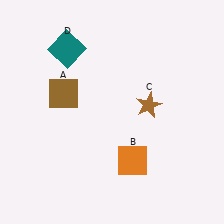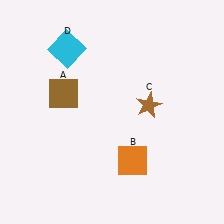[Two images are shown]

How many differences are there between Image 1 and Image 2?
There is 1 difference between the two images.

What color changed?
The square (D) changed from teal in Image 1 to cyan in Image 2.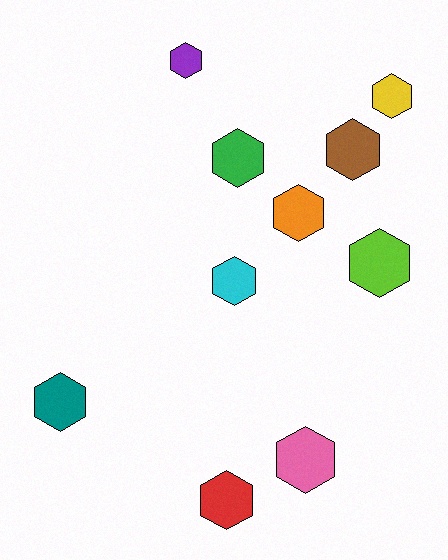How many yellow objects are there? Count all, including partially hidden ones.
There is 1 yellow object.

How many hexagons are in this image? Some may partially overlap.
There are 10 hexagons.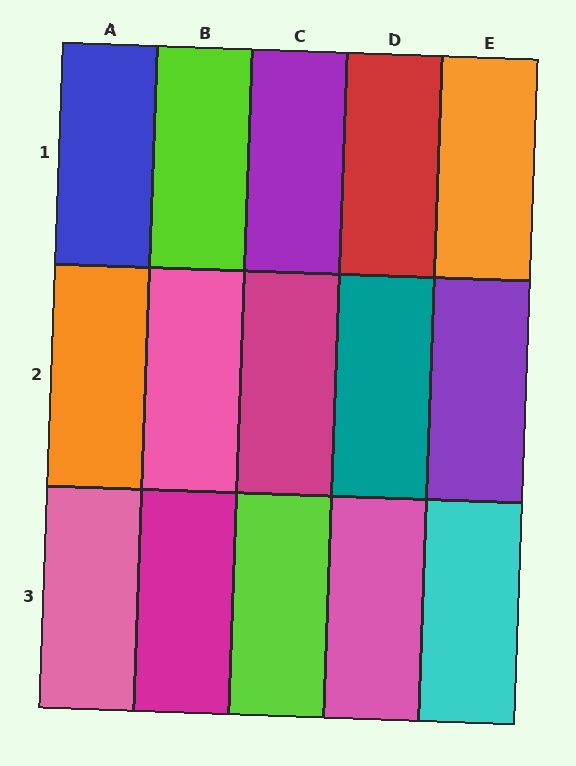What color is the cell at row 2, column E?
Purple.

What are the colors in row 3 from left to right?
Pink, magenta, lime, pink, cyan.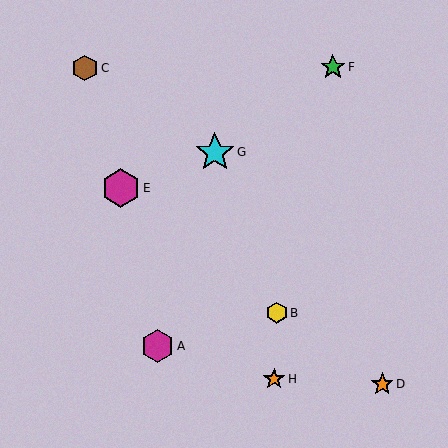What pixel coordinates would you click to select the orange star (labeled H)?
Click at (274, 379) to select the orange star H.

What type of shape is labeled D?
Shape D is an orange star.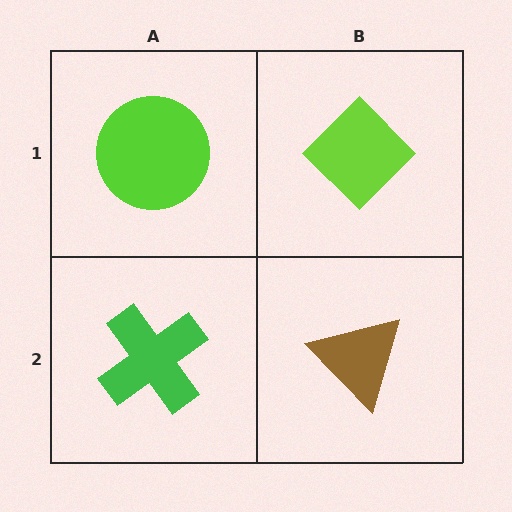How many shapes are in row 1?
2 shapes.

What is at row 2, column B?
A brown triangle.